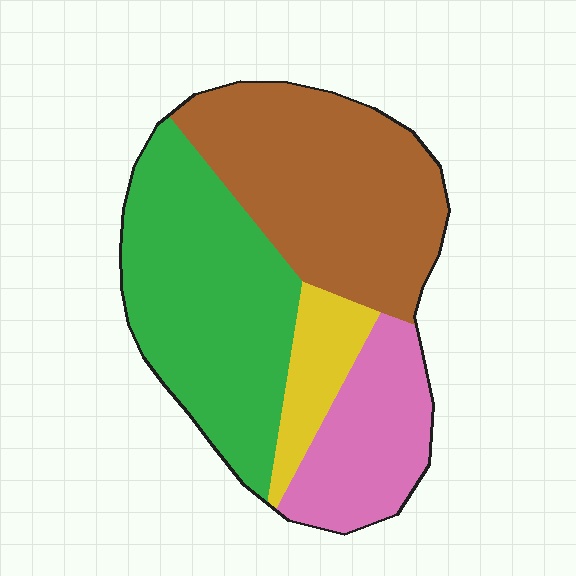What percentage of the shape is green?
Green covers roughly 35% of the shape.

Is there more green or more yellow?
Green.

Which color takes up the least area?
Yellow, at roughly 10%.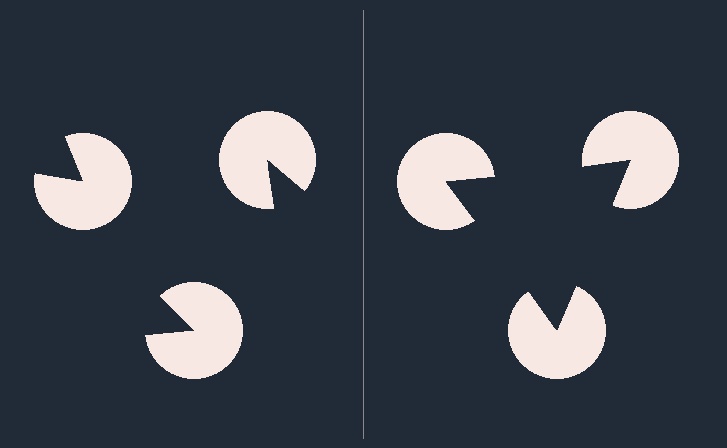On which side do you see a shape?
An illusory triangle appears on the right side. On the left side the wedge cuts are rotated, so no coherent shape forms.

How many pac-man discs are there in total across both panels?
6 — 3 on each side.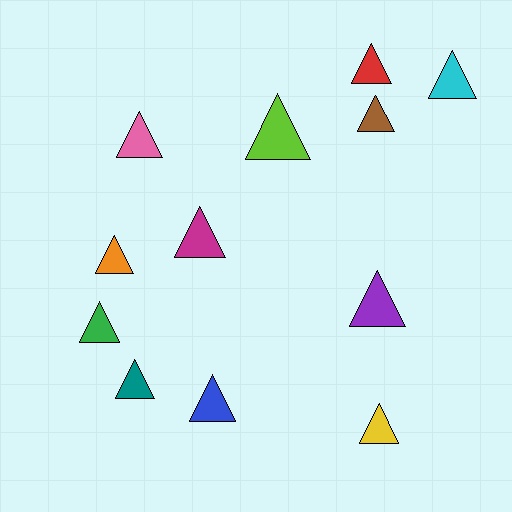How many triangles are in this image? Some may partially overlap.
There are 12 triangles.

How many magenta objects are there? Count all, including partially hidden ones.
There is 1 magenta object.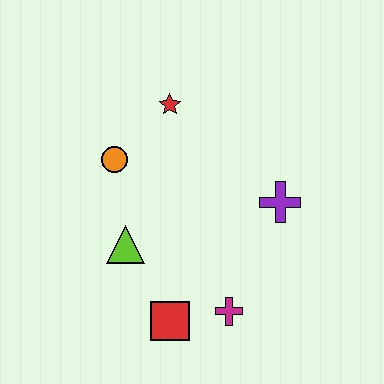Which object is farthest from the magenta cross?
The red star is farthest from the magenta cross.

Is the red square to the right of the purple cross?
No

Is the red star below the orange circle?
No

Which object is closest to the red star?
The orange circle is closest to the red star.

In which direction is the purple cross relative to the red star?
The purple cross is to the right of the red star.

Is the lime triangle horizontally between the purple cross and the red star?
No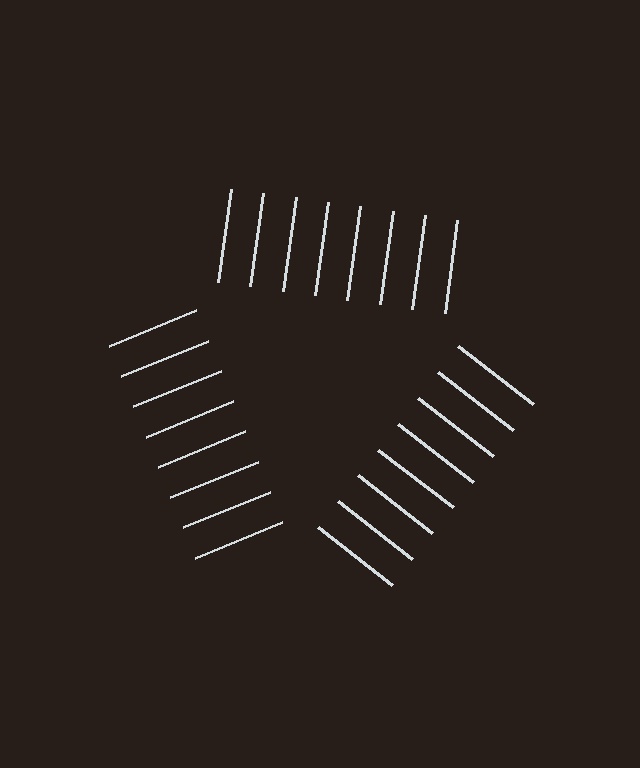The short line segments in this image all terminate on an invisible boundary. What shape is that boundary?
An illusory triangle — the line segments terminate on its edges but no continuous stroke is drawn.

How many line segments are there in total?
24 — 8 along each of the 3 edges.